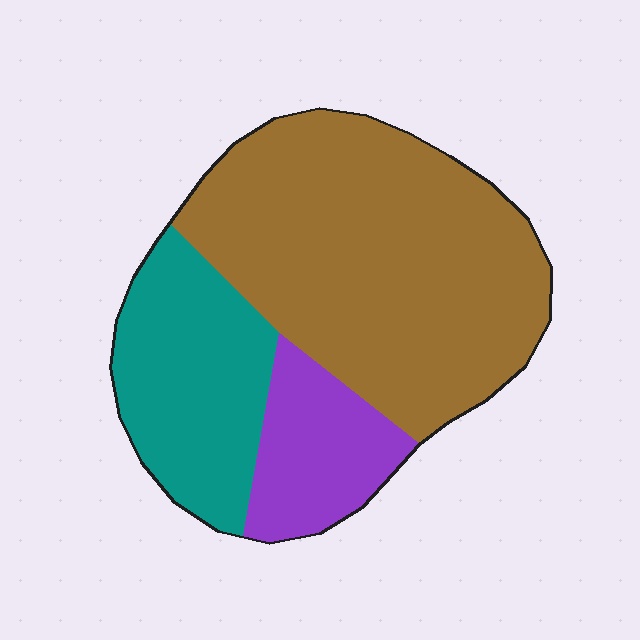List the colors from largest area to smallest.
From largest to smallest: brown, teal, purple.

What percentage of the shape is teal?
Teal covers about 25% of the shape.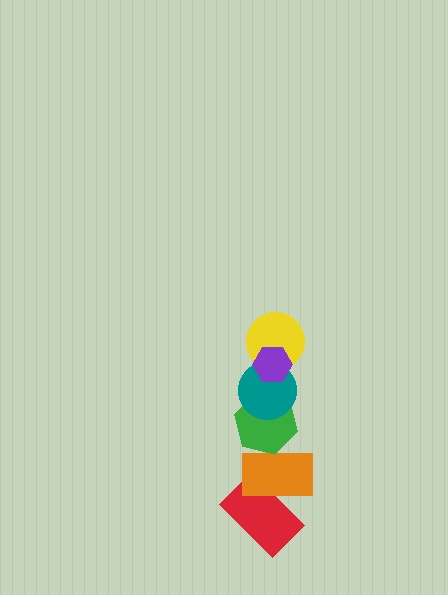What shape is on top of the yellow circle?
The purple hexagon is on top of the yellow circle.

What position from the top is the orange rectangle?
The orange rectangle is 5th from the top.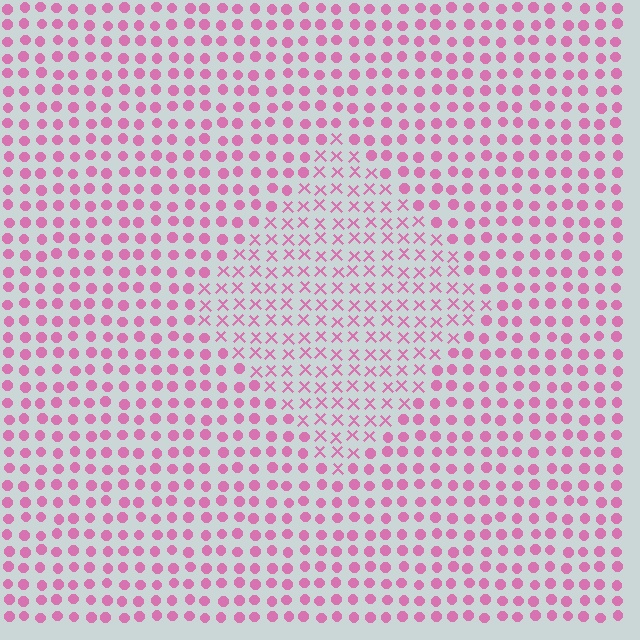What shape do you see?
I see a diamond.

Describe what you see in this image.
The image is filled with small pink elements arranged in a uniform grid. A diamond-shaped region contains X marks, while the surrounding area contains circles. The boundary is defined purely by the change in element shape.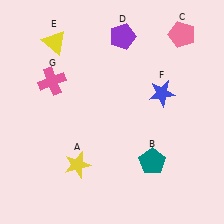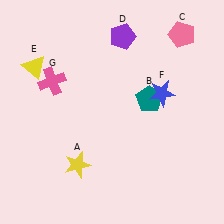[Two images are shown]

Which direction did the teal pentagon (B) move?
The teal pentagon (B) moved up.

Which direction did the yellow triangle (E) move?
The yellow triangle (E) moved down.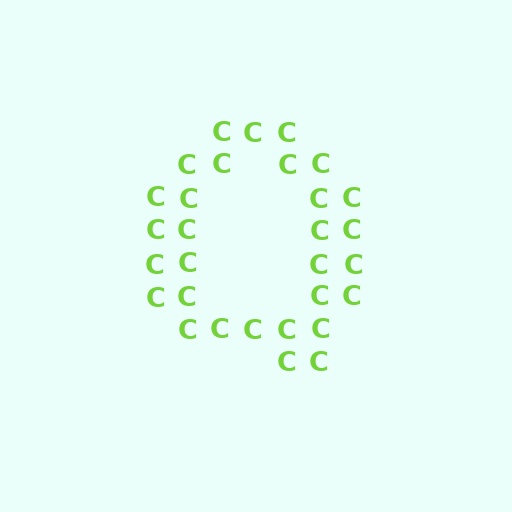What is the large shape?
The large shape is the letter Q.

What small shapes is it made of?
It is made of small letter C's.